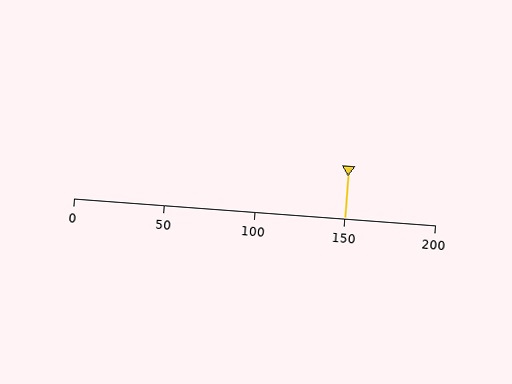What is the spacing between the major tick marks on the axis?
The major ticks are spaced 50 apart.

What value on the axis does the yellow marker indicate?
The marker indicates approximately 150.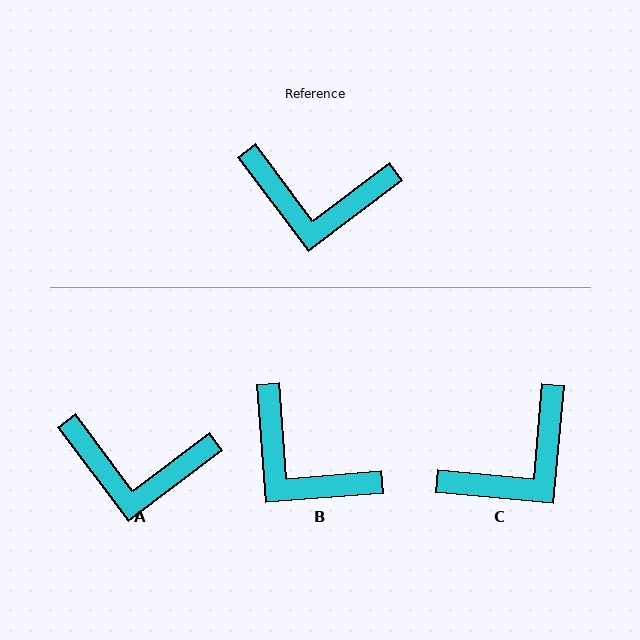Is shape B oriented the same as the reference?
No, it is off by about 33 degrees.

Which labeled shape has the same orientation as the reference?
A.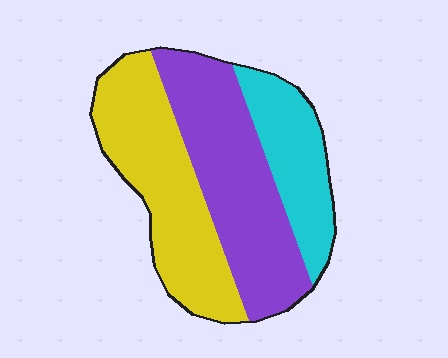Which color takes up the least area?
Cyan, at roughly 20%.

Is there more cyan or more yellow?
Yellow.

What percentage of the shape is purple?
Purple covers 40% of the shape.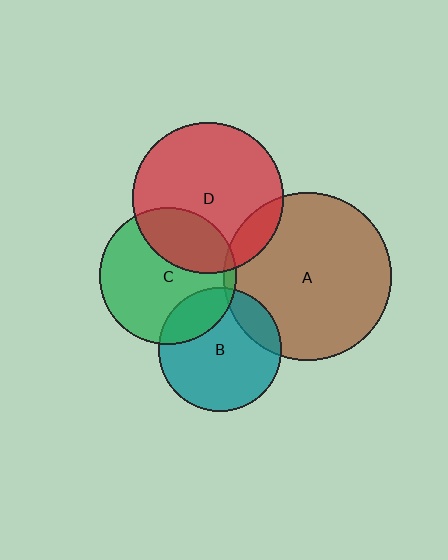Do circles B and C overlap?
Yes.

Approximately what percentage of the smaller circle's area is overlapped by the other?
Approximately 20%.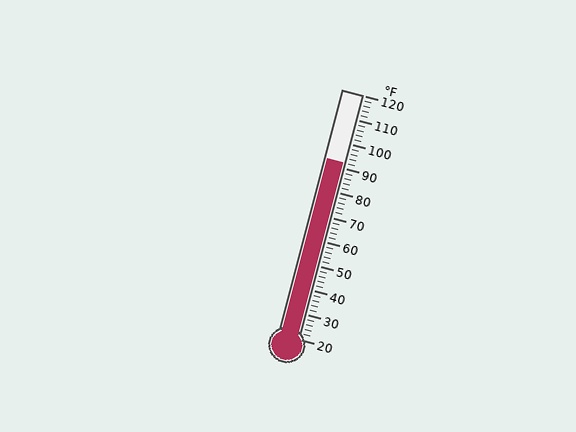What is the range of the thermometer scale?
The thermometer scale ranges from 20°F to 120°F.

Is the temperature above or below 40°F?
The temperature is above 40°F.